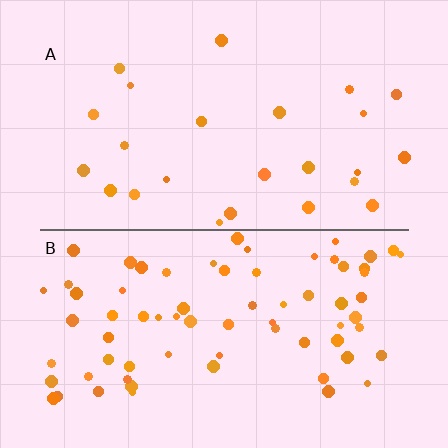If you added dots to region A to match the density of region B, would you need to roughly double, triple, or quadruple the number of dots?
Approximately triple.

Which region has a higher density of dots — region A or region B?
B (the bottom).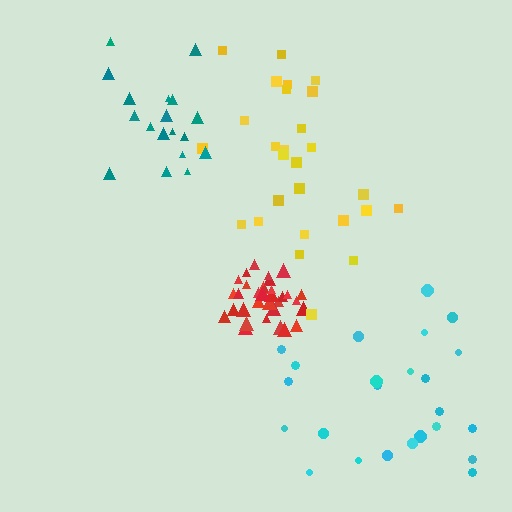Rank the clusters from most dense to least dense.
red, teal, cyan, yellow.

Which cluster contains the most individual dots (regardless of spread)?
Red (34).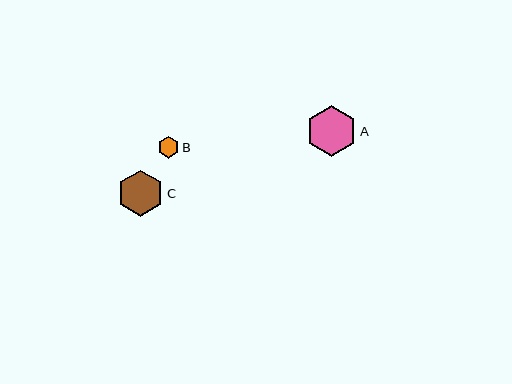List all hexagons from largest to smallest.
From largest to smallest: A, C, B.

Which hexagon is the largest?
Hexagon A is the largest with a size of approximately 51 pixels.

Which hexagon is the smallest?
Hexagon B is the smallest with a size of approximately 22 pixels.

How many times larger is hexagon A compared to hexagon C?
Hexagon A is approximately 1.1 times the size of hexagon C.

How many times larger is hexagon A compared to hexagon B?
Hexagon A is approximately 2.4 times the size of hexagon B.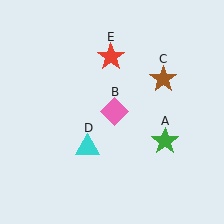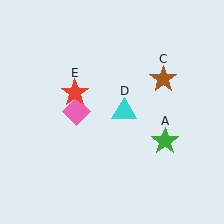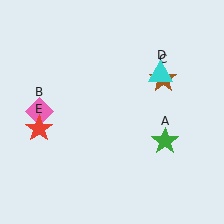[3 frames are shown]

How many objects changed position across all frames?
3 objects changed position: pink diamond (object B), cyan triangle (object D), red star (object E).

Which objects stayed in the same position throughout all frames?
Green star (object A) and brown star (object C) remained stationary.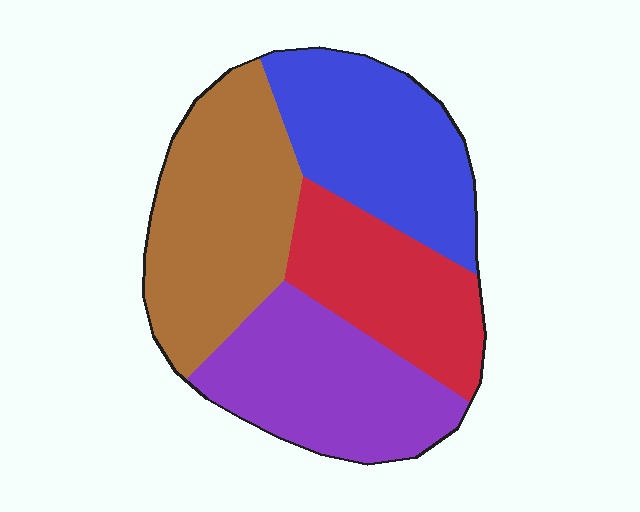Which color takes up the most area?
Brown, at roughly 30%.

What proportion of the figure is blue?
Blue covers 25% of the figure.